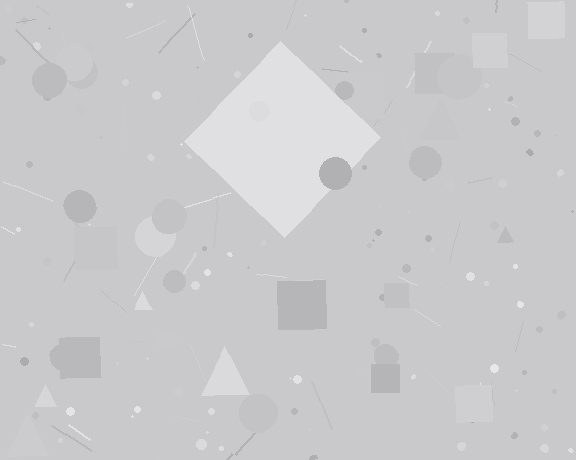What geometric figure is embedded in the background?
A diamond is embedded in the background.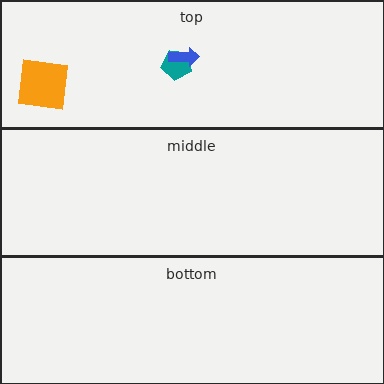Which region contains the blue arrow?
The top region.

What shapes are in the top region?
The orange square, the teal pentagon, the blue arrow.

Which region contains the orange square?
The top region.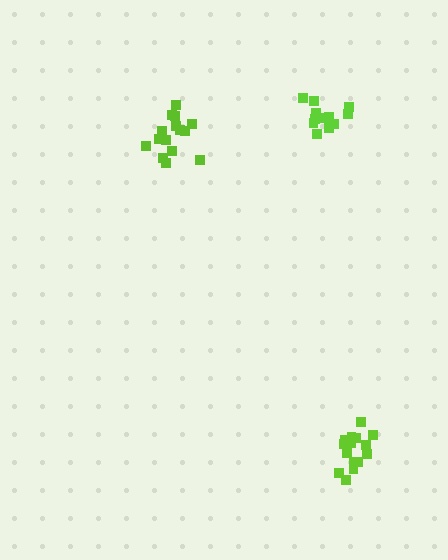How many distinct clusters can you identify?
There are 3 distinct clusters.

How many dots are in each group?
Group 1: 16 dots, Group 2: 15 dots, Group 3: 13 dots (44 total).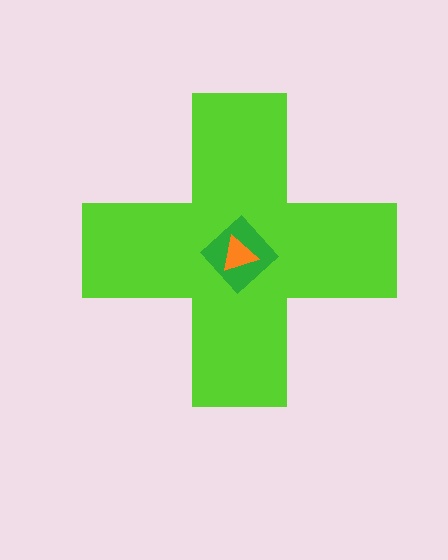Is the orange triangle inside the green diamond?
Yes.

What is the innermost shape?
The orange triangle.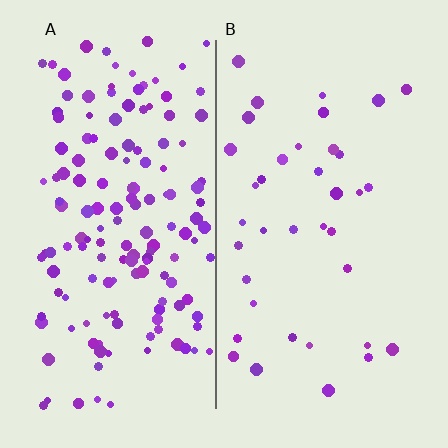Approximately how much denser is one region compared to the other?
Approximately 4.0× — region A over region B.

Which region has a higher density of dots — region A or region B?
A (the left).